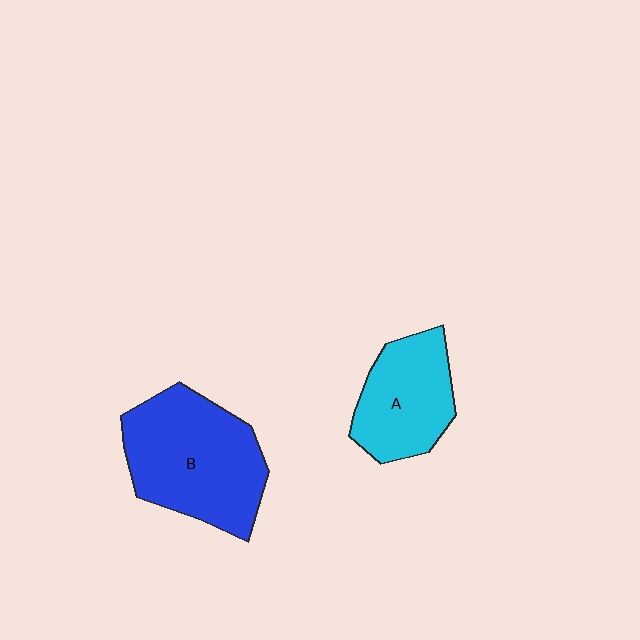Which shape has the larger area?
Shape B (blue).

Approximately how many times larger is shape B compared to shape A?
Approximately 1.5 times.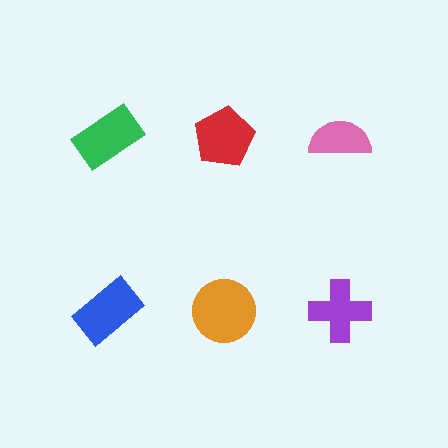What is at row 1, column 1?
A green rectangle.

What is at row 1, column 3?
A pink semicircle.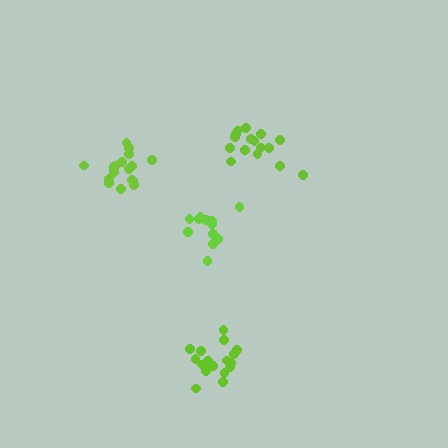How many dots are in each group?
Group 1: 14 dots, Group 2: 18 dots, Group 3: 16 dots, Group 4: 18 dots (66 total).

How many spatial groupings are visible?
There are 4 spatial groupings.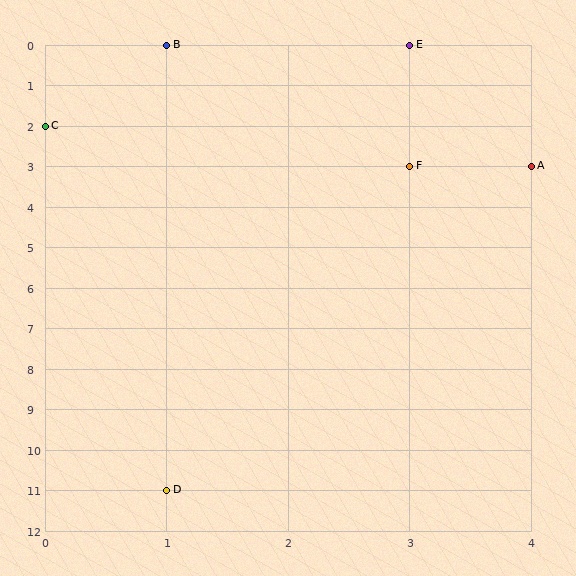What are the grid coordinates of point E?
Point E is at grid coordinates (3, 0).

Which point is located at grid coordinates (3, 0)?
Point E is at (3, 0).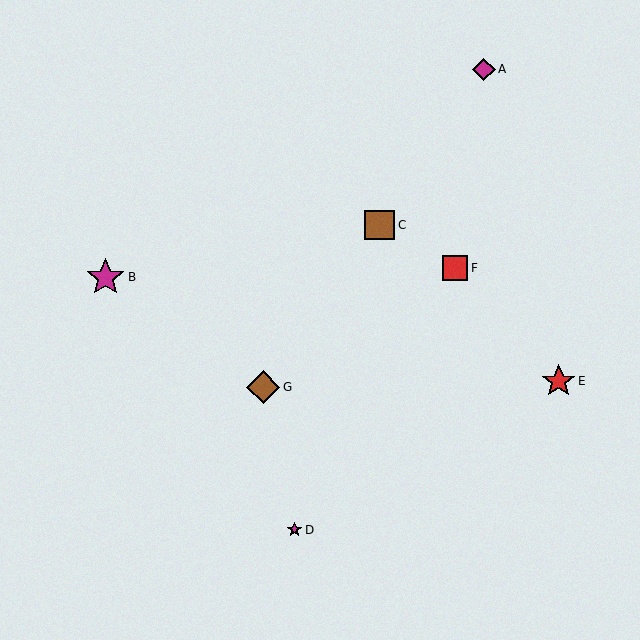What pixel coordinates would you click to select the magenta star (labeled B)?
Click at (106, 277) to select the magenta star B.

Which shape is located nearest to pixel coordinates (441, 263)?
The red square (labeled F) at (455, 268) is nearest to that location.